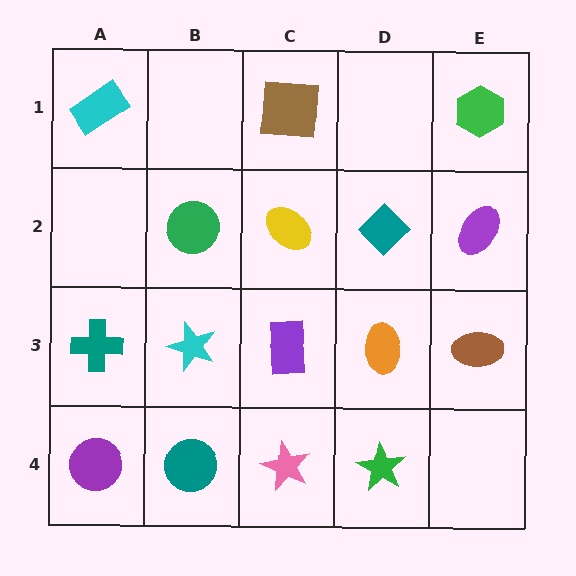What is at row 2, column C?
A yellow ellipse.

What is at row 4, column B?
A teal circle.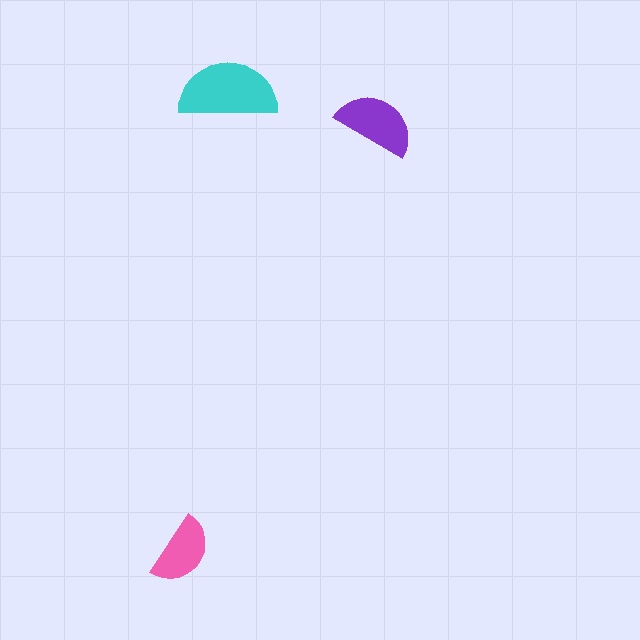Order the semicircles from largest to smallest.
the cyan one, the purple one, the pink one.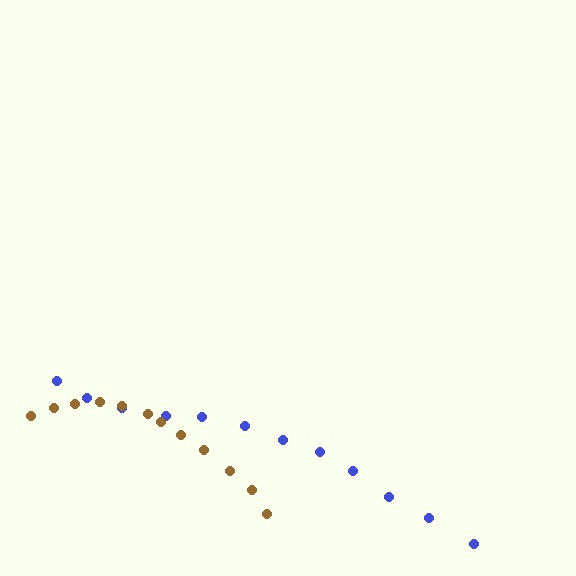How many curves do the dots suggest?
There are 2 distinct paths.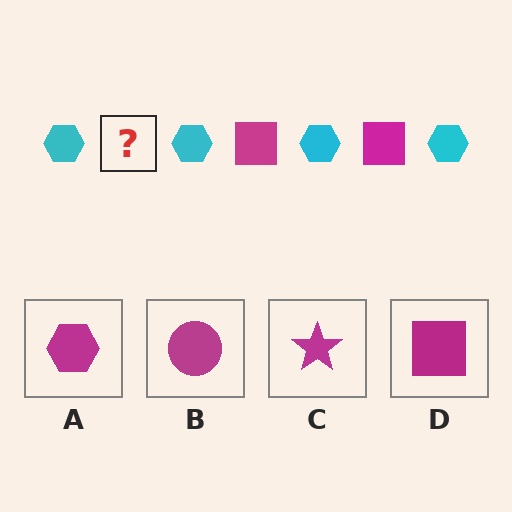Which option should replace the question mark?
Option D.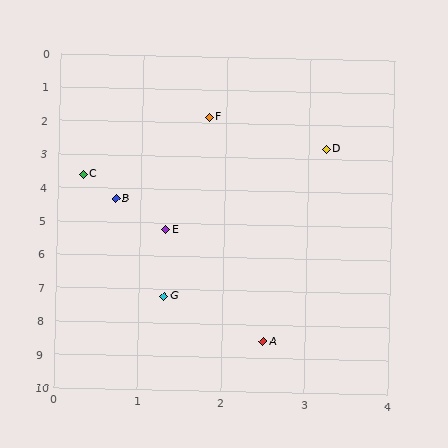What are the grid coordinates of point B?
Point B is at approximately (0.7, 4.3).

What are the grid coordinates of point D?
Point D is at approximately (3.2, 2.7).